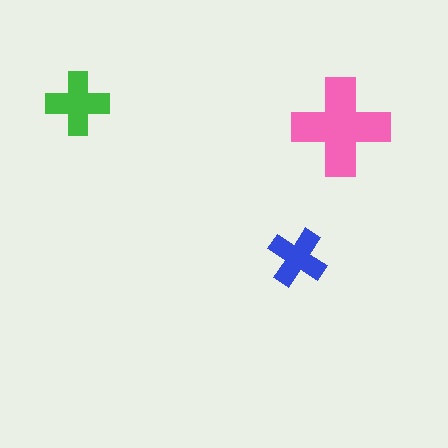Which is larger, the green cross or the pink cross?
The pink one.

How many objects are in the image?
There are 3 objects in the image.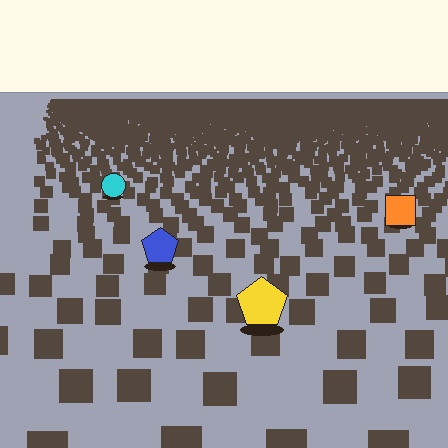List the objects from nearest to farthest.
From nearest to farthest: the yellow pentagon, the blue pentagon, the orange square, the cyan circle.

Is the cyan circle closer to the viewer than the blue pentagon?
No. The blue pentagon is closer — you can tell from the texture gradient: the ground texture is coarser near it.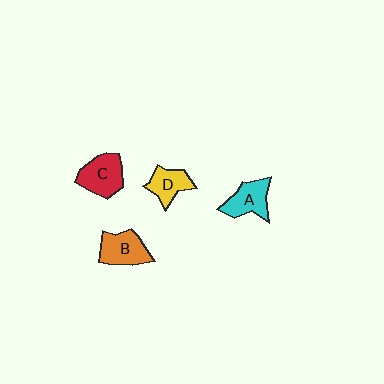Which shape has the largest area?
Shape C (red).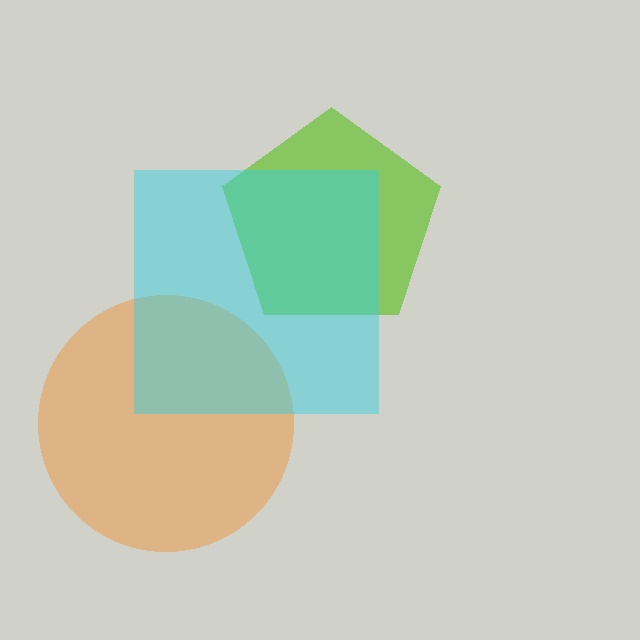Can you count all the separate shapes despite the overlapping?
Yes, there are 3 separate shapes.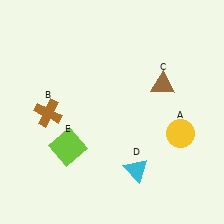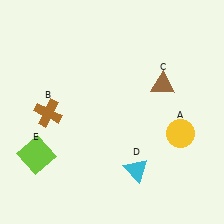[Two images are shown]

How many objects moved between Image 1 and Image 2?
1 object moved between the two images.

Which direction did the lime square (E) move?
The lime square (E) moved left.